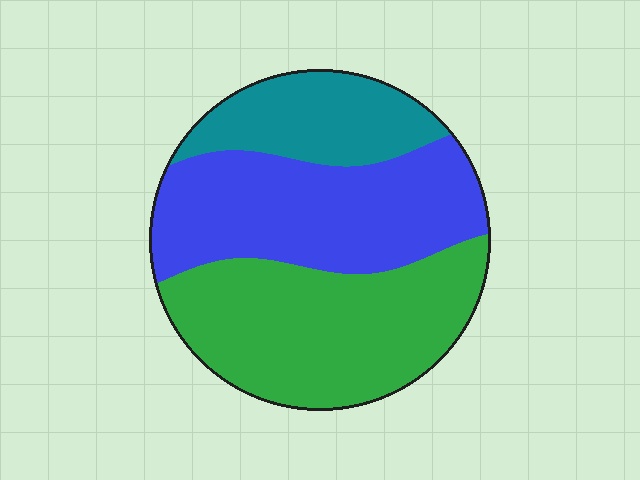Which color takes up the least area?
Teal, at roughly 20%.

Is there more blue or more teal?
Blue.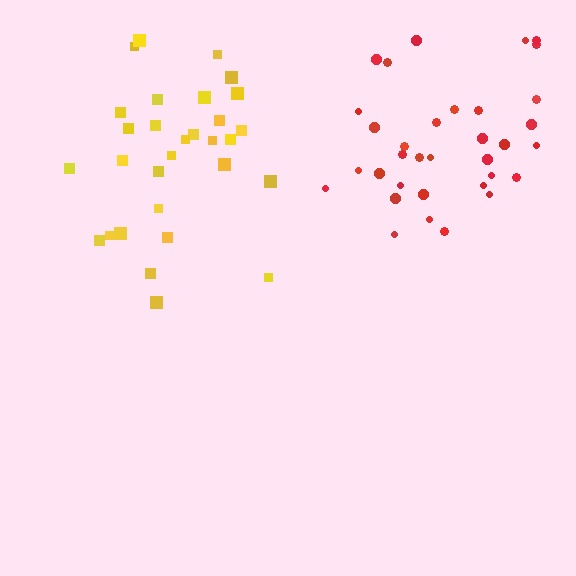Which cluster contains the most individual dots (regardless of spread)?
Red (34).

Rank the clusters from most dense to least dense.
yellow, red.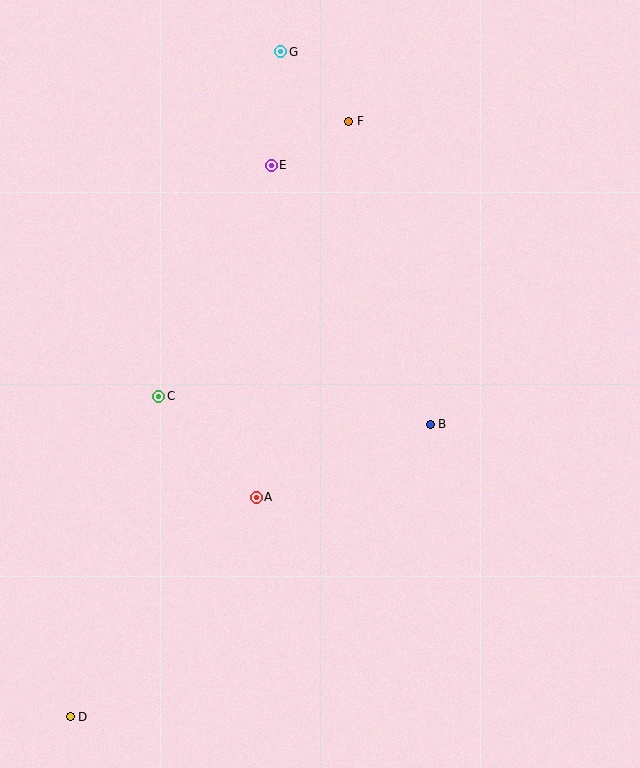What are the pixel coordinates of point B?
Point B is at (430, 424).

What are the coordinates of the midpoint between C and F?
The midpoint between C and F is at (254, 259).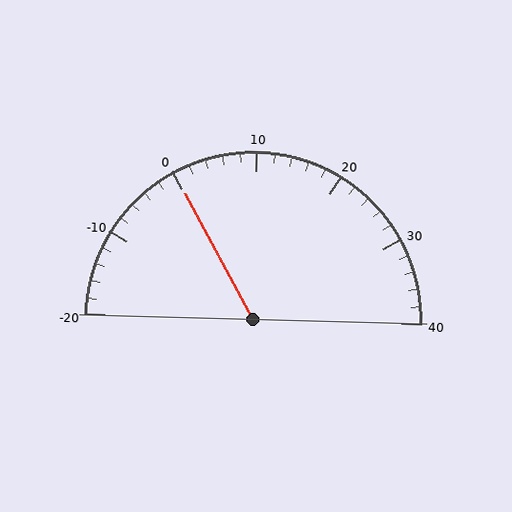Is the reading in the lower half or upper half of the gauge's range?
The reading is in the lower half of the range (-20 to 40).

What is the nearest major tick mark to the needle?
The nearest major tick mark is 0.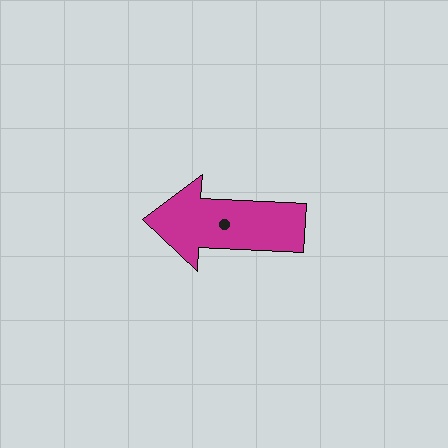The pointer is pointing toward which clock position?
Roughly 9 o'clock.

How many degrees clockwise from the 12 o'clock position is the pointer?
Approximately 273 degrees.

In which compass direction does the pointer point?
West.